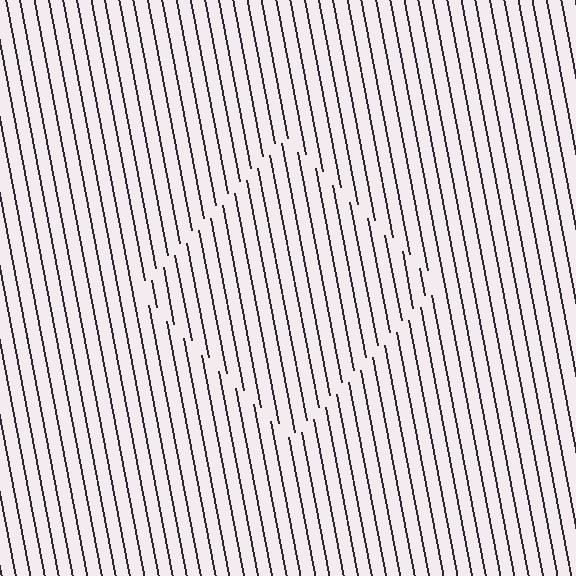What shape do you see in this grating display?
An illusory square. The interior of the shape contains the same grating, shifted by half a period — the contour is defined by the phase discontinuity where line-ends from the inner and outer gratings abut.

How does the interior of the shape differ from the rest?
The interior of the shape contains the same grating, shifted by half a period — the contour is defined by the phase discontinuity where line-ends from the inner and outer gratings abut.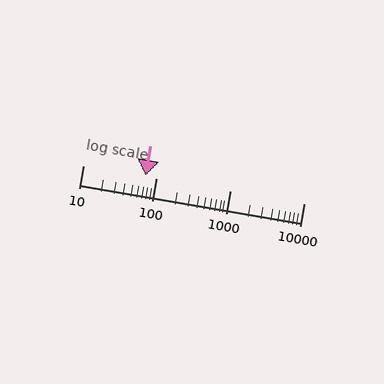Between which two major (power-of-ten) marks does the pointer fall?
The pointer is between 10 and 100.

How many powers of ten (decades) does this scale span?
The scale spans 3 decades, from 10 to 10000.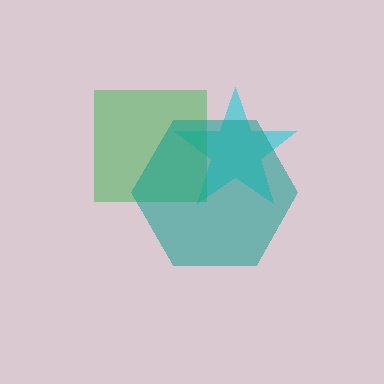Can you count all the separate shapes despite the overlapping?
Yes, there are 3 separate shapes.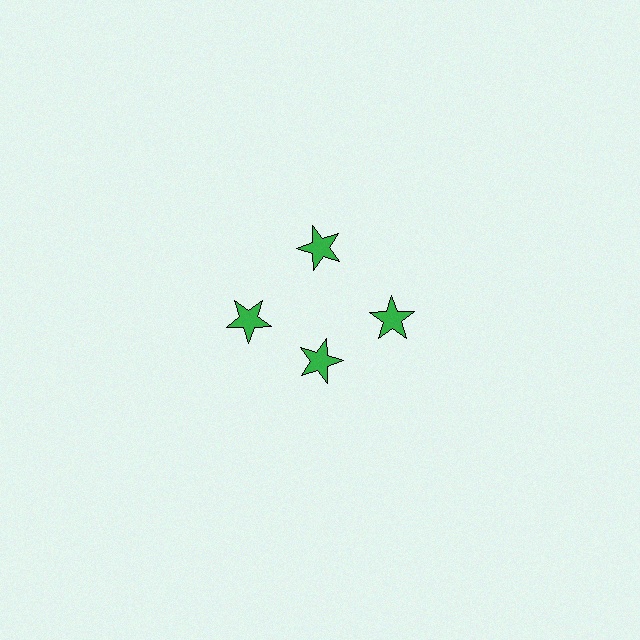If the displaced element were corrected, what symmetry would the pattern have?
It would have 4-fold rotational symmetry — the pattern would map onto itself every 90 degrees.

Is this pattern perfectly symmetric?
No. The 4 green stars are arranged in a ring, but one element near the 6 o'clock position is pulled inward toward the center, breaking the 4-fold rotational symmetry.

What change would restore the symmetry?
The symmetry would be restored by moving it outward, back onto the ring so that all 4 stars sit at equal angles and equal distance from the center.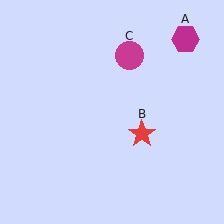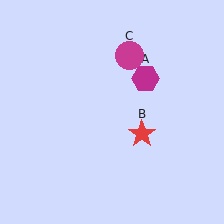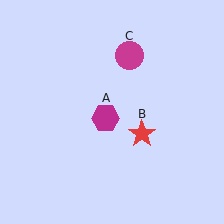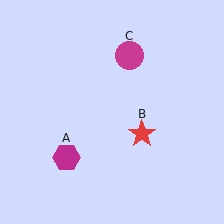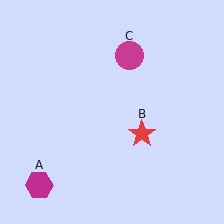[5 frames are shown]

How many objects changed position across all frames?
1 object changed position: magenta hexagon (object A).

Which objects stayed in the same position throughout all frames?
Red star (object B) and magenta circle (object C) remained stationary.